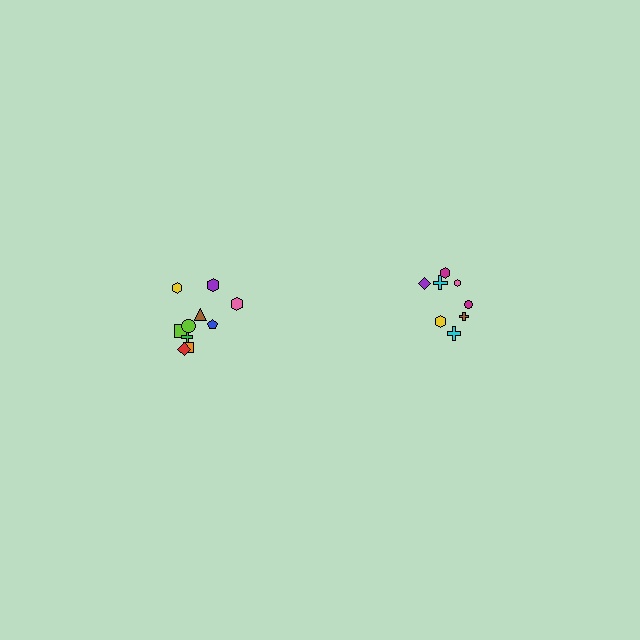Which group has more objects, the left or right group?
The left group.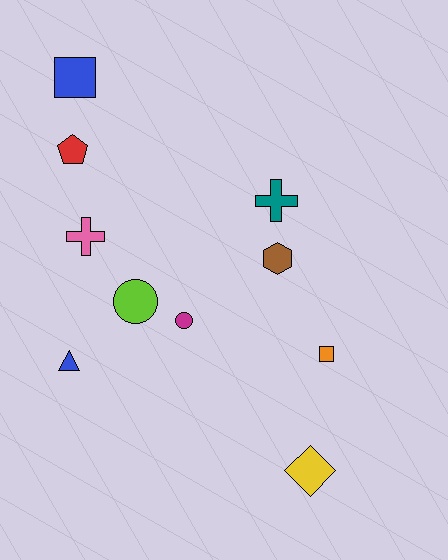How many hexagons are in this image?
There is 1 hexagon.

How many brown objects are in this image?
There is 1 brown object.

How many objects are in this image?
There are 10 objects.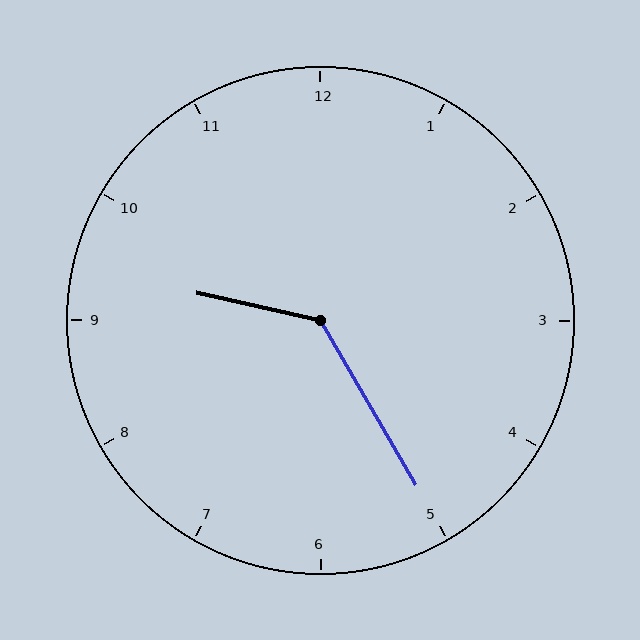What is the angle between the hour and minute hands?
Approximately 132 degrees.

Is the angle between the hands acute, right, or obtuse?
It is obtuse.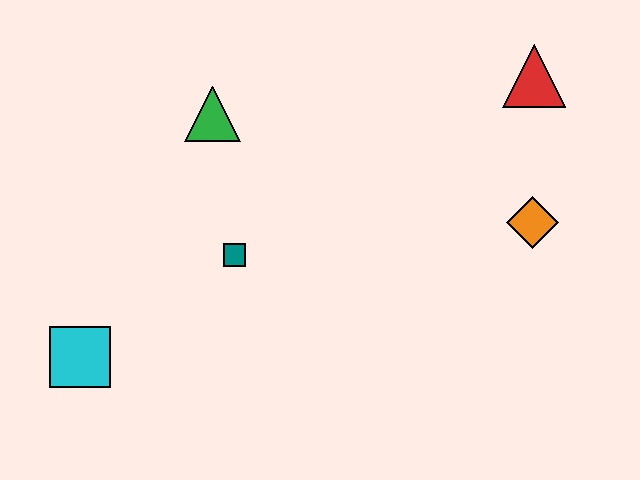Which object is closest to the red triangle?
The orange diamond is closest to the red triangle.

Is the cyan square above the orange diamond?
No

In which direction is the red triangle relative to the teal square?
The red triangle is to the right of the teal square.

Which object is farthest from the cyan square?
The red triangle is farthest from the cyan square.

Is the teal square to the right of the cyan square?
Yes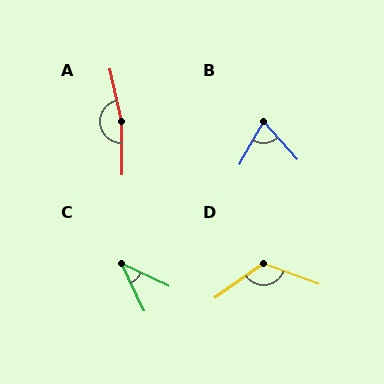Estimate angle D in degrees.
Approximately 125 degrees.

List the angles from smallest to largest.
C (39°), B (72°), D (125°), A (168°).